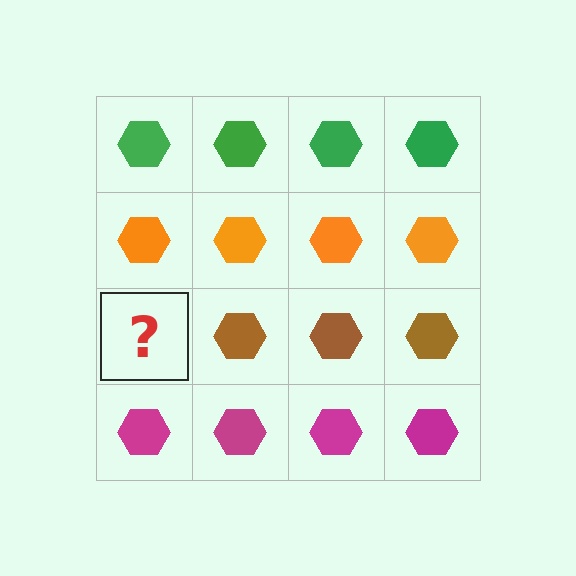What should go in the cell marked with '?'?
The missing cell should contain a brown hexagon.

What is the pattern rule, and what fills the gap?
The rule is that each row has a consistent color. The gap should be filled with a brown hexagon.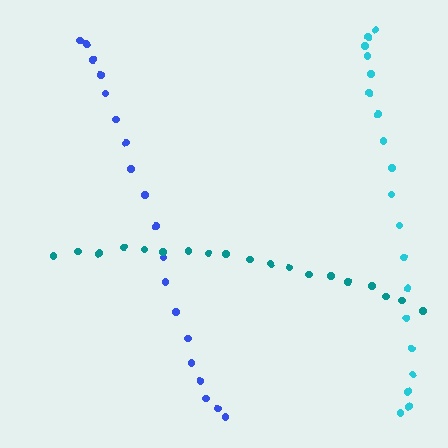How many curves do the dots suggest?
There are 3 distinct paths.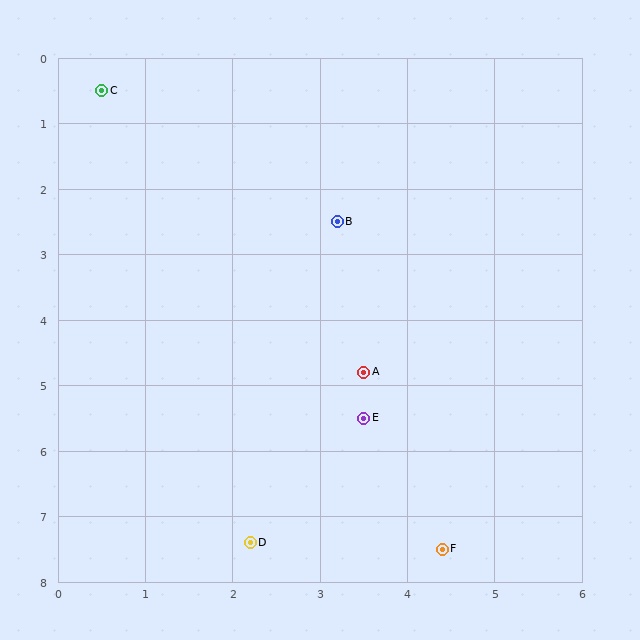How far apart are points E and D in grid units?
Points E and D are about 2.3 grid units apart.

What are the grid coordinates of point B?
Point B is at approximately (3.2, 2.5).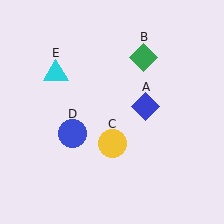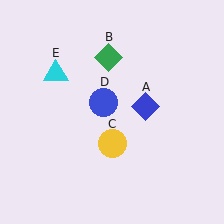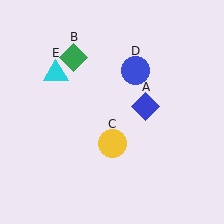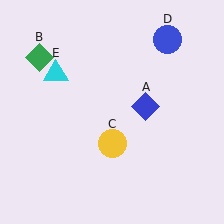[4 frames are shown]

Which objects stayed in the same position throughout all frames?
Blue diamond (object A) and yellow circle (object C) and cyan triangle (object E) remained stationary.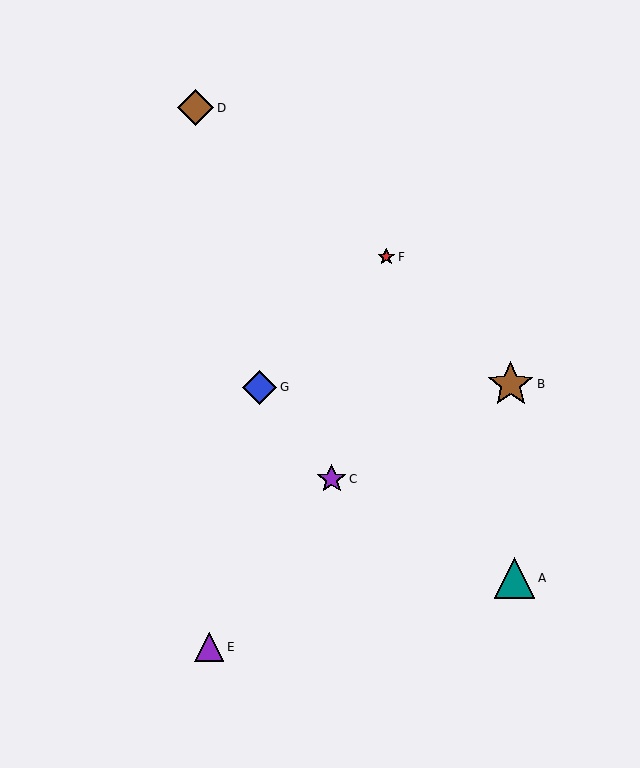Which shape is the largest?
The brown star (labeled B) is the largest.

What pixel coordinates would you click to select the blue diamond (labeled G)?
Click at (260, 387) to select the blue diamond G.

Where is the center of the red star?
The center of the red star is at (386, 257).